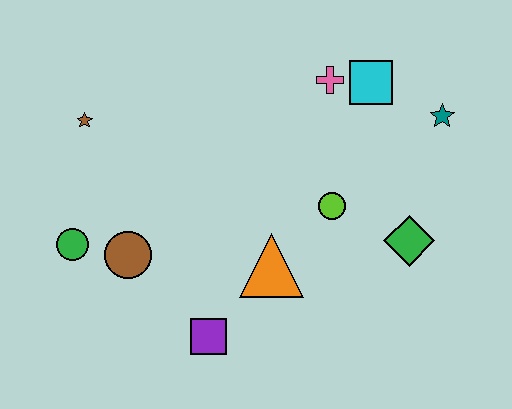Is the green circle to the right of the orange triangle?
No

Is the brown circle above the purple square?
Yes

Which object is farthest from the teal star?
The green circle is farthest from the teal star.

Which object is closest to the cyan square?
The pink cross is closest to the cyan square.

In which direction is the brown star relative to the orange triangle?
The brown star is to the left of the orange triangle.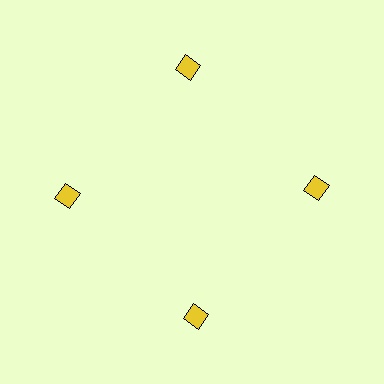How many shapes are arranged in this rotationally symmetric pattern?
There are 4 shapes, arranged in 4 groups of 1.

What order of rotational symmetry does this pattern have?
This pattern has 4-fold rotational symmetry.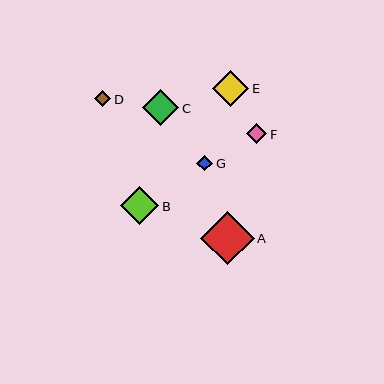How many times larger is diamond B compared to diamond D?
Diamond B is approximately 2.4 times the size of diamond D.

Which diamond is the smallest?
Diamond G is the smallest with a size of approximately 16 pixels.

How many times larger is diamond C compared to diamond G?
Diamond C is approximately 2.3 times the size of diamond G.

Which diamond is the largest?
Diamond A is the largest with a size of approximately 53 pixels.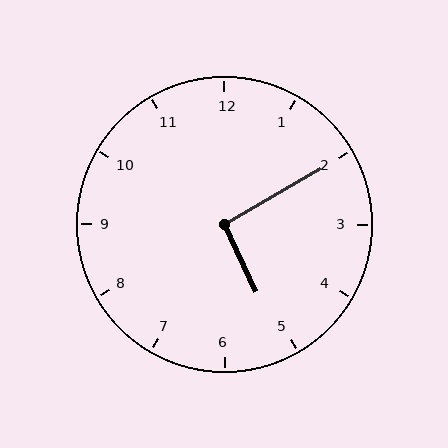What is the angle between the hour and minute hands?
Approximately 95 degrees.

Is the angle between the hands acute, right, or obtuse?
It is right.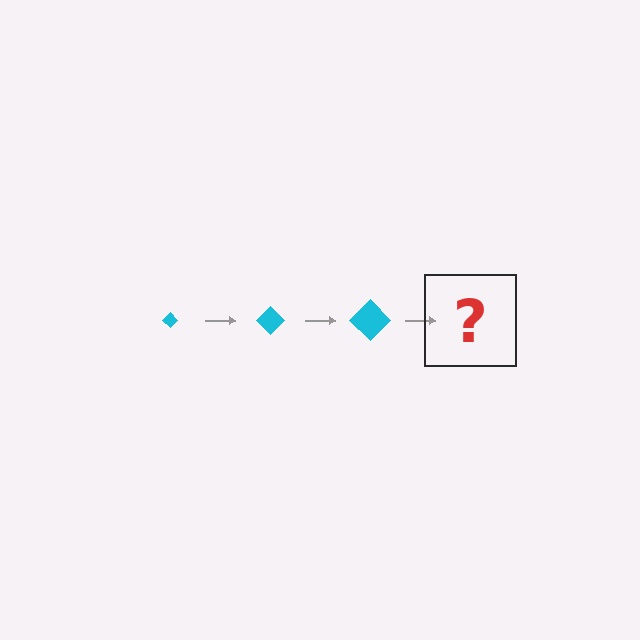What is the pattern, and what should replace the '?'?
The pattern is that the diamond gets progressively larger each step. The '?' should be a cyan diamond, larger than the previous one.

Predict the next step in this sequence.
The next step is a cyan diamond, larger than the previous one.